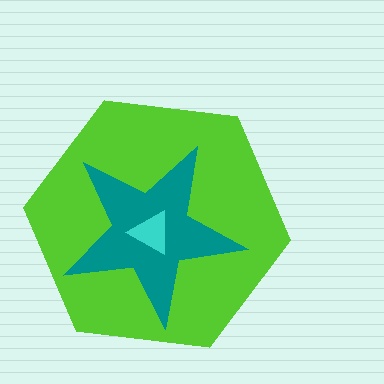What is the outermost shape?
The lime hexagon.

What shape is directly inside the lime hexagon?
The teal star.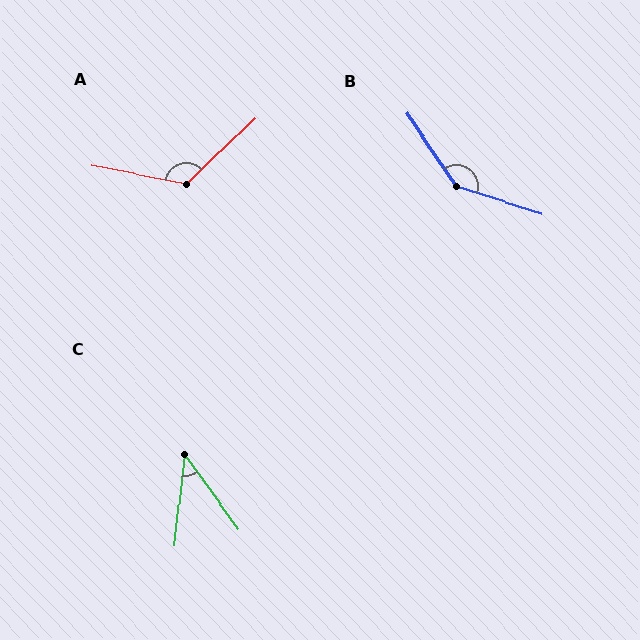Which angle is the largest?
B, at approximately 142 degrees.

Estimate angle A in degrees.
Approximately 125 degrees.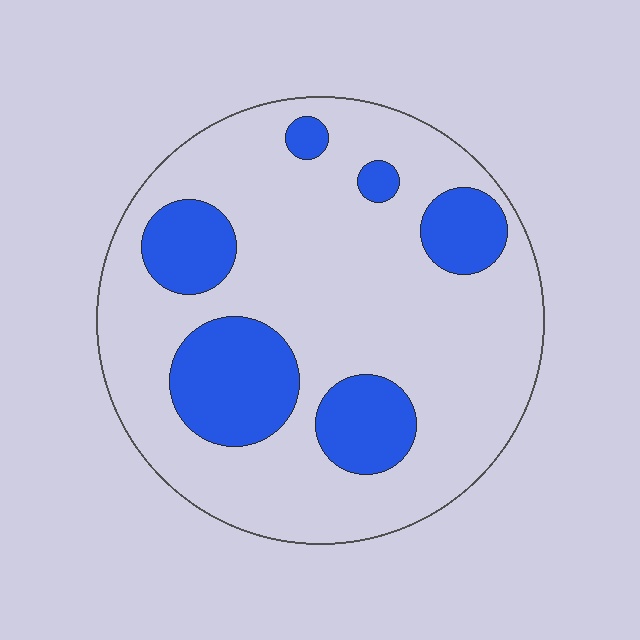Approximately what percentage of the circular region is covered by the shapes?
Approximately 25%.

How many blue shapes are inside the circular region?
6.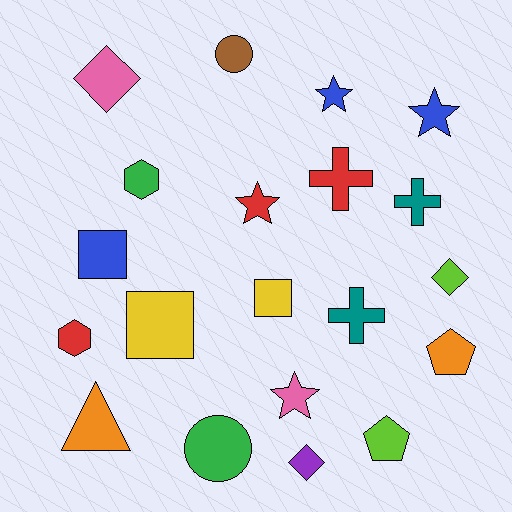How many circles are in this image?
There are 2 circles.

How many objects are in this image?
There are 20 objects.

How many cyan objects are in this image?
There are no cyan objects.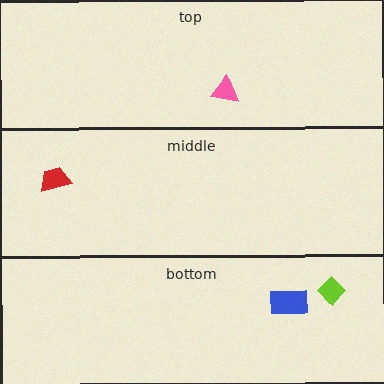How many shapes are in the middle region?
1.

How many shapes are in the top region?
1.